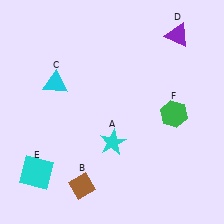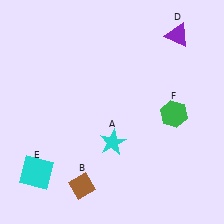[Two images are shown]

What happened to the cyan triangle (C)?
The cyan triangle (C) was removed in Image 2. It was in the top-left area of Image 1.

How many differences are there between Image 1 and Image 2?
There is 1 difference between the two images.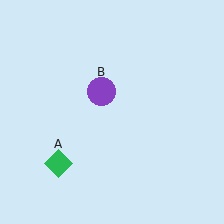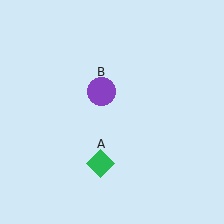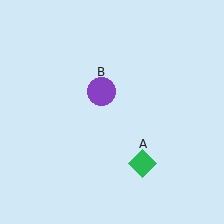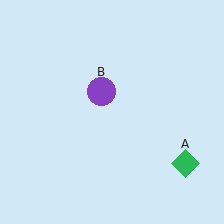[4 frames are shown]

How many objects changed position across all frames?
1 object changed position: green diamond (object A).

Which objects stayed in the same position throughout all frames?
Purple circle (object B) remained stationary.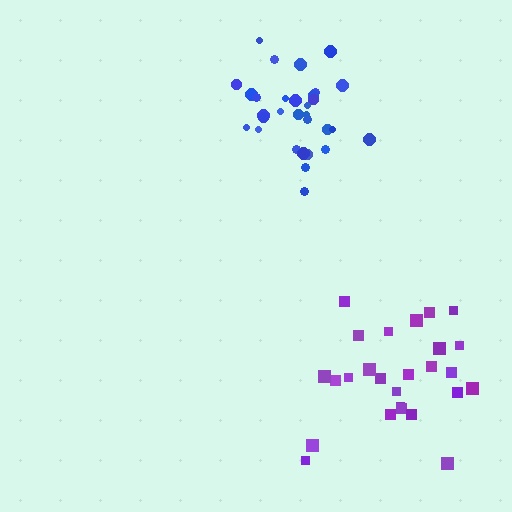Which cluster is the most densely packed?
Blue.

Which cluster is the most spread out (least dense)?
Purple.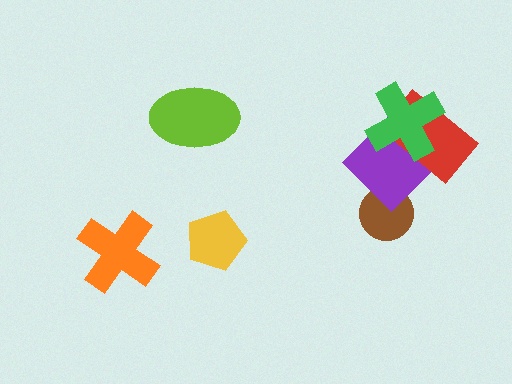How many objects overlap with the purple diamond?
3 objects overlap with the purple diamond.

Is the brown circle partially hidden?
Yes, it is partially covered by another shape.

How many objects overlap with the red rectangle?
2 objects overlap with the red rectangle.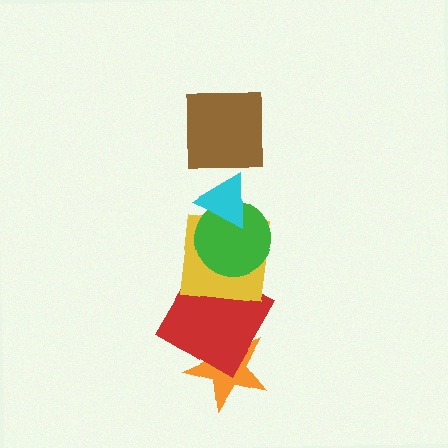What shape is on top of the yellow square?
The green circle is on top of the yellow square.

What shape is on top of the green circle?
The cyan triangle is on top of the green circle.